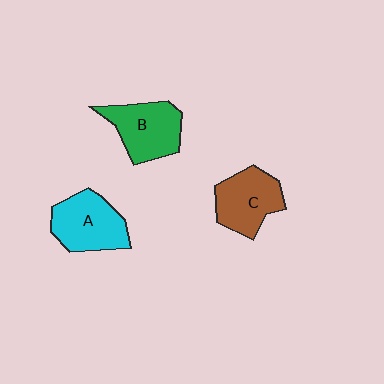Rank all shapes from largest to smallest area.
From largest to smallest: A (cyan), B (green), C (brown).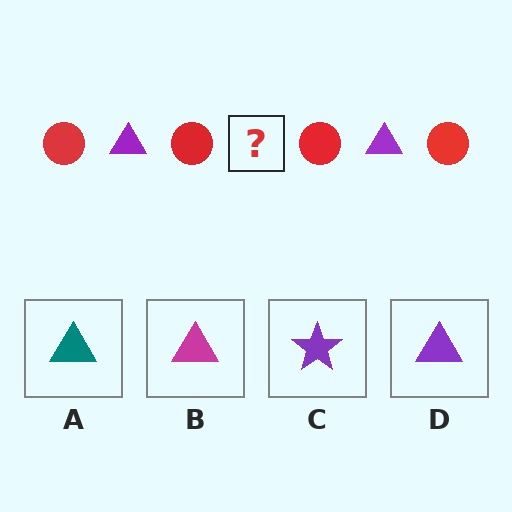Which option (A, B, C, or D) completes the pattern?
D.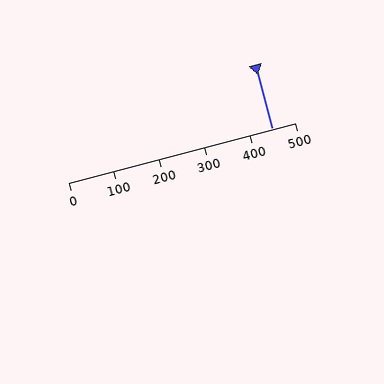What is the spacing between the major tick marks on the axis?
The major ticks are spaced 100 apart.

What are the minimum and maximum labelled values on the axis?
The axis runs from 0 to 500.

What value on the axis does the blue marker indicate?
The marker indicates approximately 450.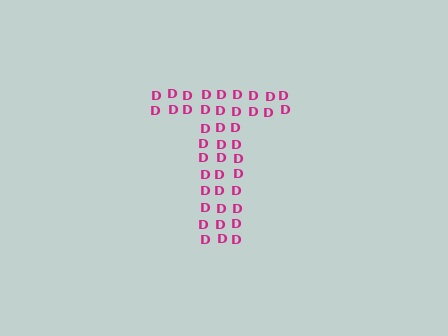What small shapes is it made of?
It is made of small letter D's.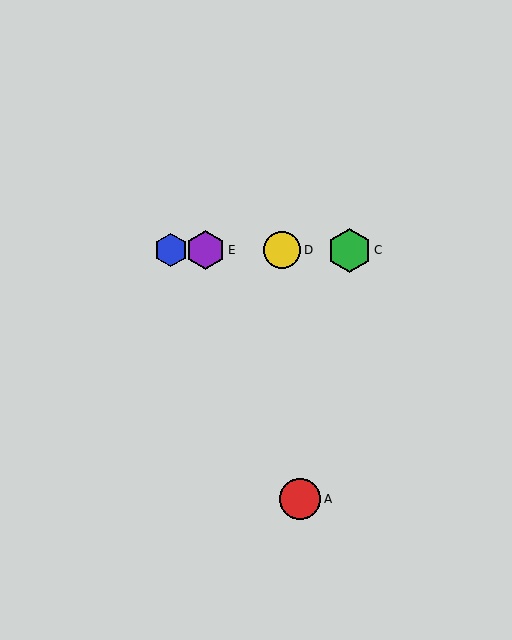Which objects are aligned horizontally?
Objects B, C, D, E are aligned horizontally.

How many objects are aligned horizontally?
4 objects (B, C, D, E) are aligned horizontally.